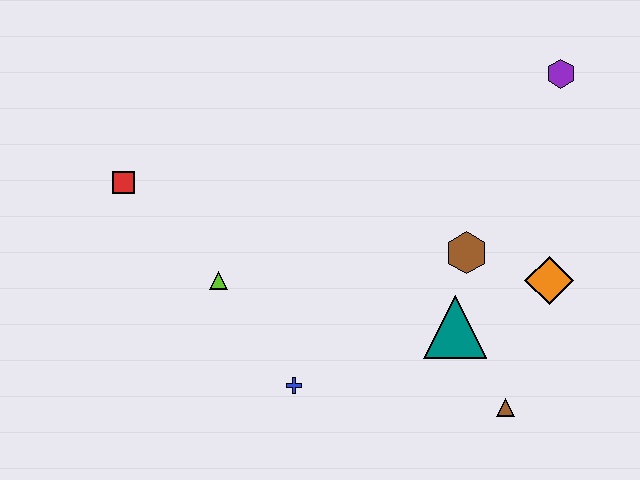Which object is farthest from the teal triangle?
The red square is farthest from the teal triangle.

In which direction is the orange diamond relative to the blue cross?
The orange diamond is to the right of the blue cross.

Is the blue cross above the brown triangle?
Yes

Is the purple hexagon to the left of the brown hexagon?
No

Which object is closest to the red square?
The lime triangle is closest to the red square.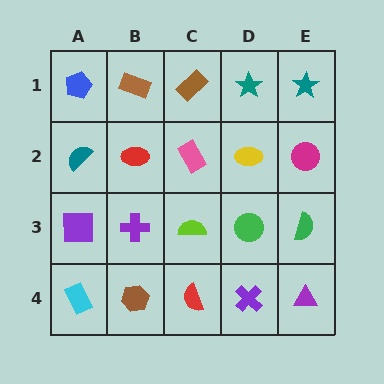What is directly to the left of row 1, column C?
A brown rectangle.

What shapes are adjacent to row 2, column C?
A brown rectangle (row 1, column C), a lime semicircle (row 3, column C), a red ellipse (row 2, column B), a yellow ellipse (row 2, column D).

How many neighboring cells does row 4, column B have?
3.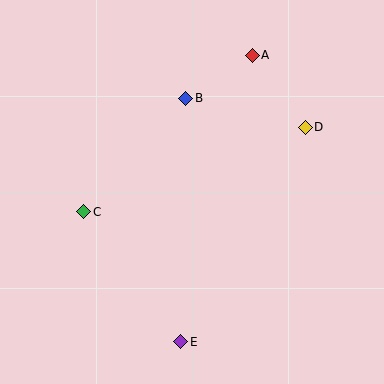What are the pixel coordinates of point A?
Point A is at (252, 55).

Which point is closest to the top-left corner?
Point B is closest to the top-left corner.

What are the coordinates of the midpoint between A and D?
The midpoint between A and D is at (279, 91).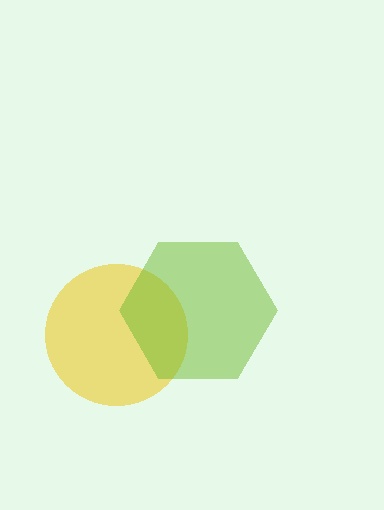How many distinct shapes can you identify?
There are 2 distinct shapes: a yellow circle, a lime hexagon.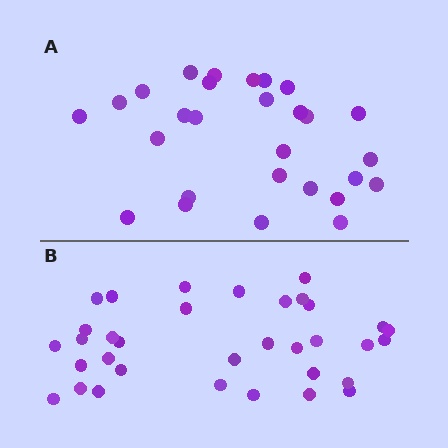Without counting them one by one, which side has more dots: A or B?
Region B (the bottom region) has more dots.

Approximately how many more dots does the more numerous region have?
Region B has about 6 more dots than region A.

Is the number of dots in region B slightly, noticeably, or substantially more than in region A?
Region B has only slightly more — the two regions are fairly close. The ratio is roughly 1.2 to 1.